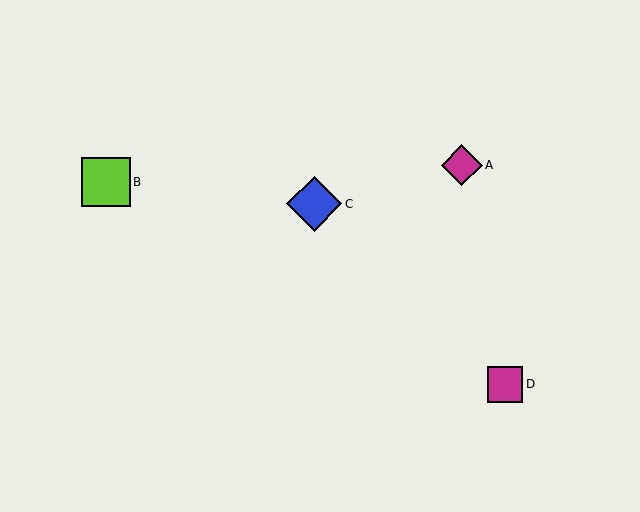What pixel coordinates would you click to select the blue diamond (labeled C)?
Click at (314, 204) to select the blue diamond C.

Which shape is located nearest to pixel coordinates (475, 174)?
The magenta diamond (labeled A) at (462, 165) is nearest to that location.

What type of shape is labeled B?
Shape B is a lime square.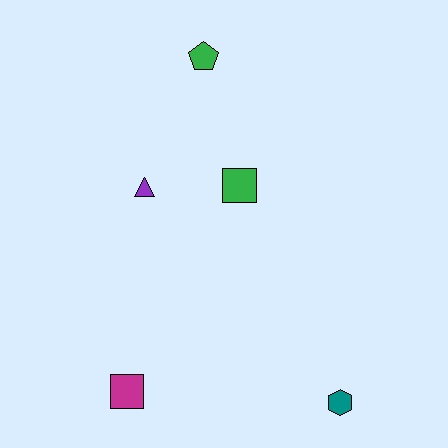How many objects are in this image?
There are 5 objects.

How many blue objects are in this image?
There are no blue objects.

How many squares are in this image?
There are 2 squares.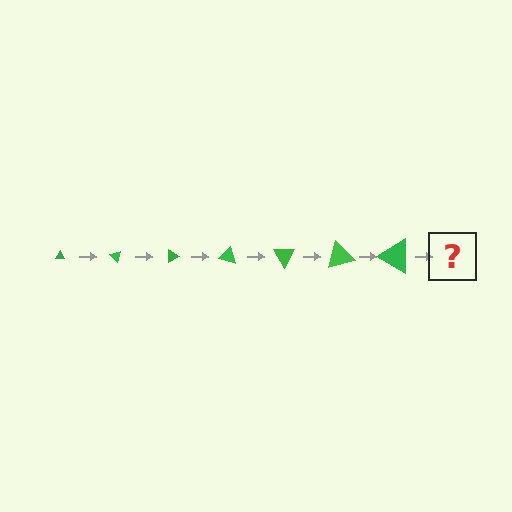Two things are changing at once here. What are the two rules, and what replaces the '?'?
The two rules are that the triangle grows larger each step and it rotates 45 degrees each step. The '?' should be a triangle, larger than the previous one and rotated 315 degrees from the start.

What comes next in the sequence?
The next element should be a triangle, larger than the previous one and rotated 315 degrees from the start.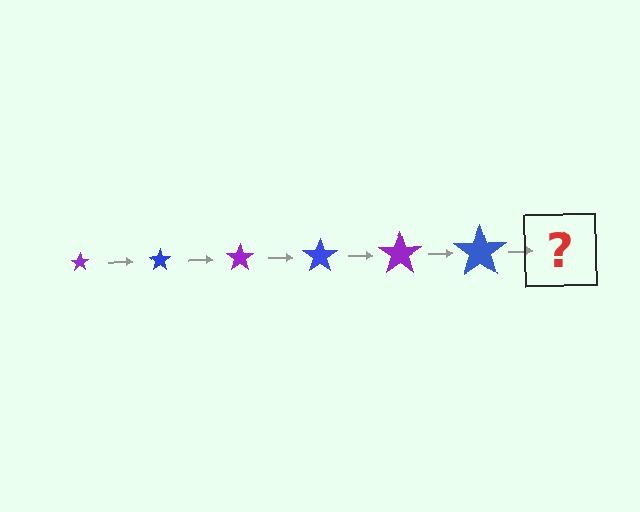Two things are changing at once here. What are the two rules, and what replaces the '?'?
The two rules are that the star grows larger each step and the color cycles through purple and blue. The '?' should be a purple star, larger than the previous one.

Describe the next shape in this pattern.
It should be a purple star, larger than the previous one.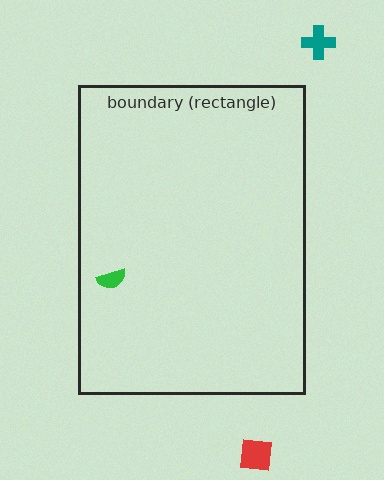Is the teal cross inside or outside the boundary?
Outside.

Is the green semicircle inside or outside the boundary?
Inside.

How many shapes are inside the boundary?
1 inside, 2 outside.